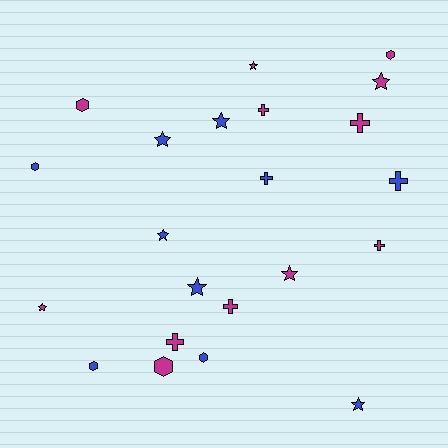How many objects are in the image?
There are 22 objects.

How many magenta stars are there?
There are 4 magenta stars.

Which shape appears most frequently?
Star, with 9 objects.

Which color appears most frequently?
Magenta, with 12 objects.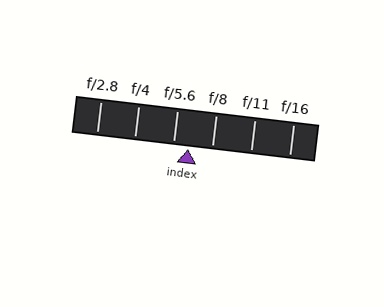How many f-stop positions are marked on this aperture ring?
There are 6 f-stop positions marked.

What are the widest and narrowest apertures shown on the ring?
The widest aperture shown is f/2.8 and the narrowest is f/16.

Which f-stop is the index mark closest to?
The index mark is closest to f/5.6.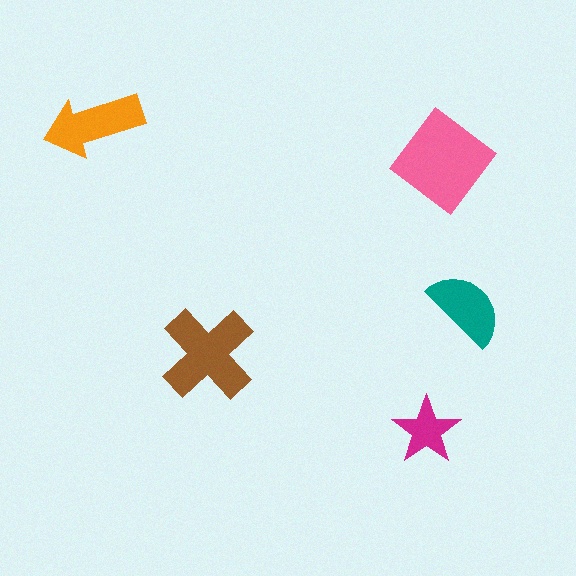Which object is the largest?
The pink diamond.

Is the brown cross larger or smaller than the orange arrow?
Larger.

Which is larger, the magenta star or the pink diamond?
The pink diamond.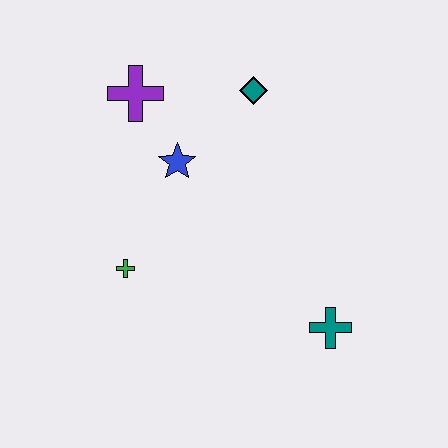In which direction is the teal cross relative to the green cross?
The teal cross is to the right of the green cross.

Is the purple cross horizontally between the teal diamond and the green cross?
Yes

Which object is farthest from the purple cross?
The teal cross is farthest from the purple cross.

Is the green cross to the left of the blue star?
Yes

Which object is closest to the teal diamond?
The blue star is closest to the teal diamond.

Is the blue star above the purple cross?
No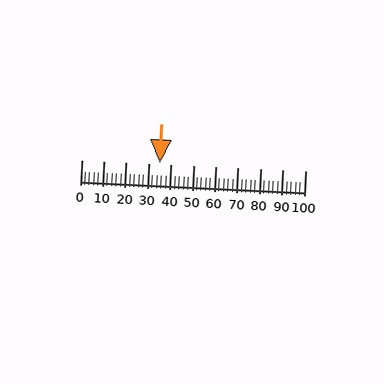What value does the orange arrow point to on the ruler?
The orange arrow points to approximately 35.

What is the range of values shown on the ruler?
The ruler shows values from 0 to 100.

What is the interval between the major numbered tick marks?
The major tick marks are spaced 10 units apart.